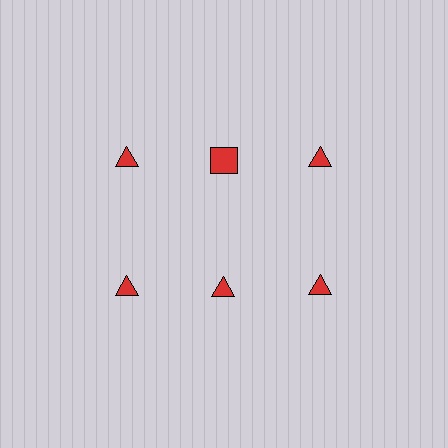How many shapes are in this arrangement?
There are 6 shapes arranged in a grid pattern.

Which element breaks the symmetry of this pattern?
The red square in the top row, second from left column breaks the symmetry. All other shapes are red triangles.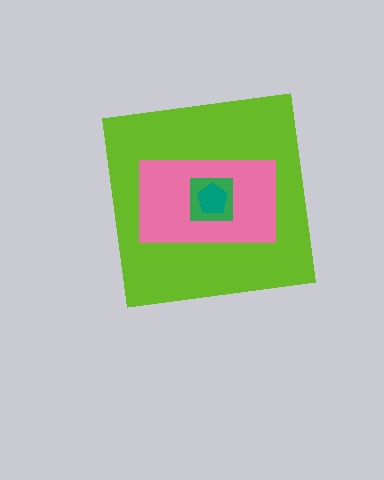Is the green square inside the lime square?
Yes.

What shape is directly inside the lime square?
The pink rectangle.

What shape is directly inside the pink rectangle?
The green square.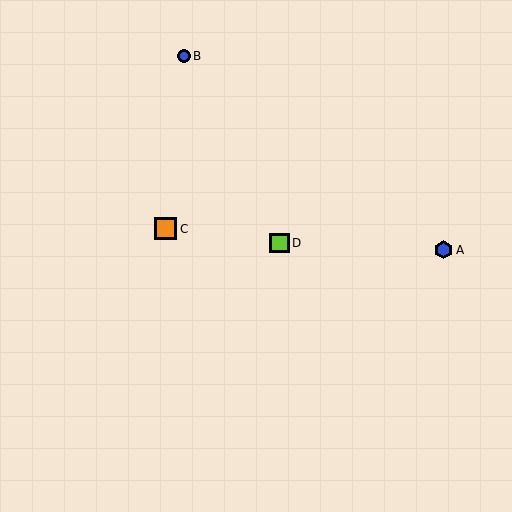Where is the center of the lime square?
The center of the lime square is at (280, 243).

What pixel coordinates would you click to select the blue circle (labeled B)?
Click at (184, 56) to select the blue circle B.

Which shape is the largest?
The orange square (labeled C) is the largest.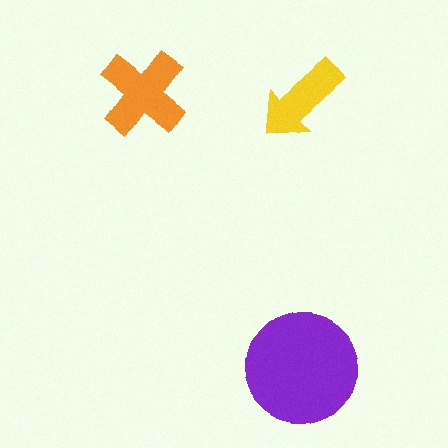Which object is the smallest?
The yellow arrow.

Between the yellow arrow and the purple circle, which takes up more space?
The purple circle.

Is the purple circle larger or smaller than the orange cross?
Larger.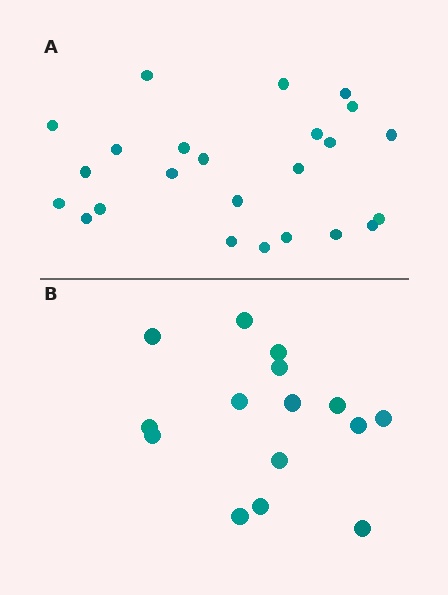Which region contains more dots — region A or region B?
Region A (the top region) has more dots.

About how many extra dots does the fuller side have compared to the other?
Region A has roughly 8 or so more dots than region B.